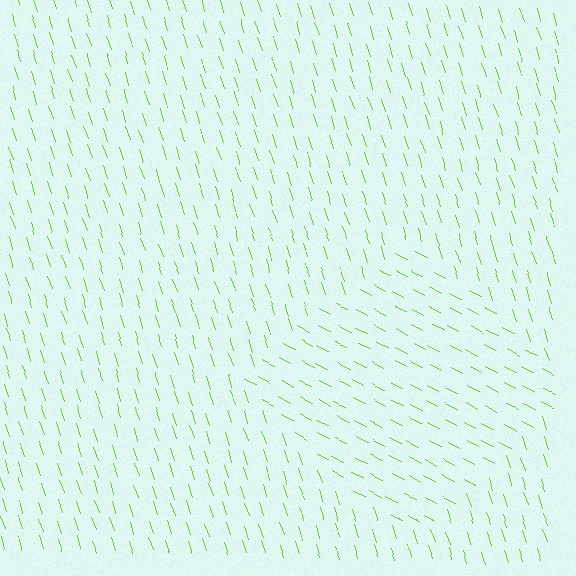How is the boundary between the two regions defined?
The boundary is defined purely by a change in line orientation (approximately 45 degrees difference). All lines are the same color and thickness.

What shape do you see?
I see a diamond.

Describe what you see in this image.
The image is filled with small lime line segments. A diamond region in the image has lines oriented differently from the surrounding lines, creating a visible texture boundary.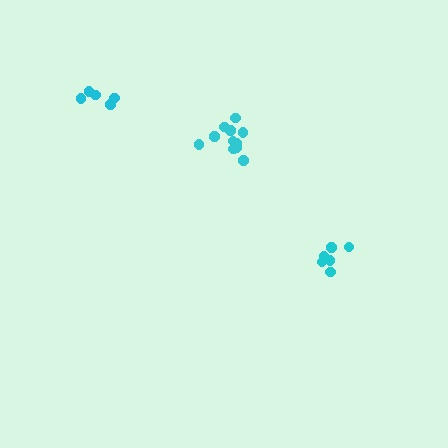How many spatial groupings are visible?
There are 3 spatial groupings.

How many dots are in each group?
Group 1: 11 dots, Group 2: 6 dots, Group 3: 5 dots (22 total).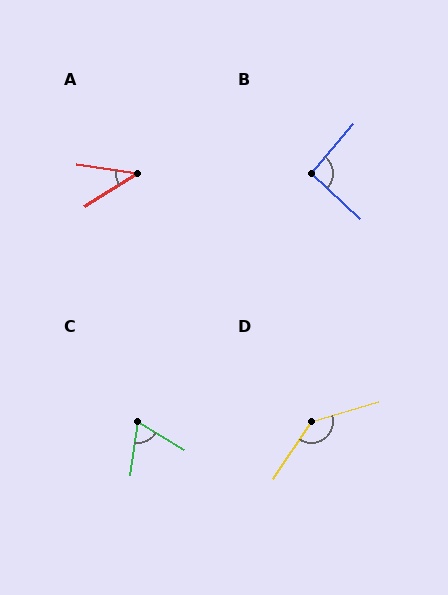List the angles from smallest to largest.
A (40°), C (67°), B (92°), D (139°).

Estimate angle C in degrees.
Approximately 67 degrees.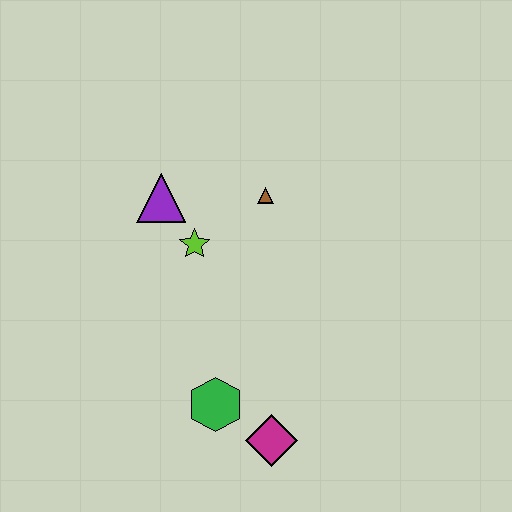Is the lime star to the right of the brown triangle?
No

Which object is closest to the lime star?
The purple triangle is closest to the lime star.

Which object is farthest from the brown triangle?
The magenta diamond is farthest from the brown triangle.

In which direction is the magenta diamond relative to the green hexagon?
The magenta diamond is to the right of the green hexagon.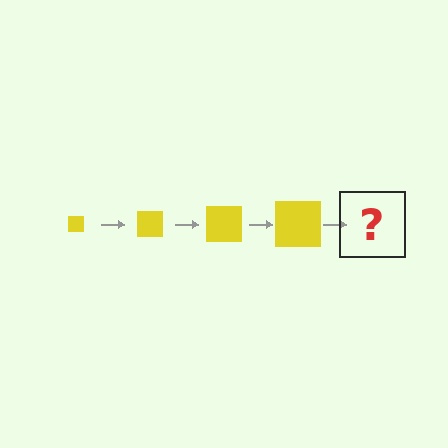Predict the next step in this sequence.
The next step is a yellow square, larger than the previous one.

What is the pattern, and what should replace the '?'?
The pattern is that the square gets progressively larger each step. The '?' should be a yellow square, larger than the previous one.